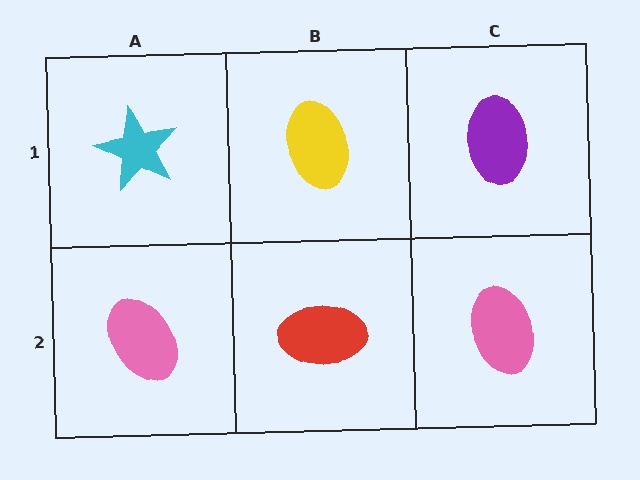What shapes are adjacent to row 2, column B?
A yellow ellipse (row 1, column B), a pink ellipse (row 2, column A), a pink ellipse (row 2, column C).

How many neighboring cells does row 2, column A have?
2.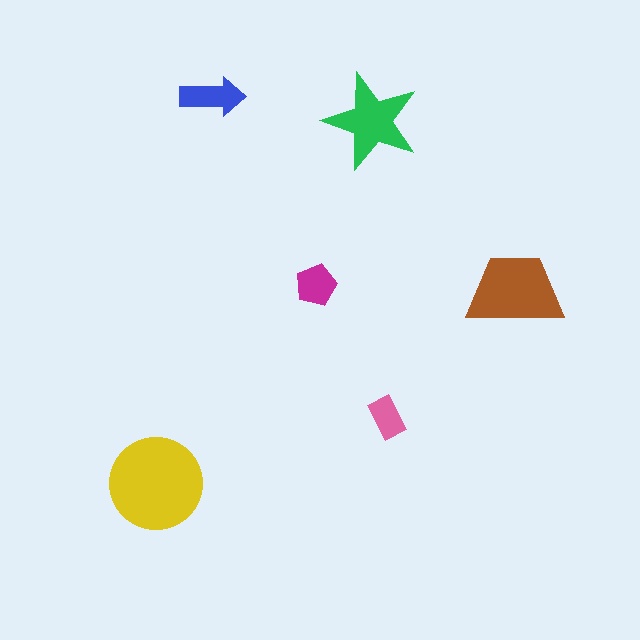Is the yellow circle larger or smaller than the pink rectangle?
Larger.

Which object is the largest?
The yellow circle.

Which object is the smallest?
The pink rectangle.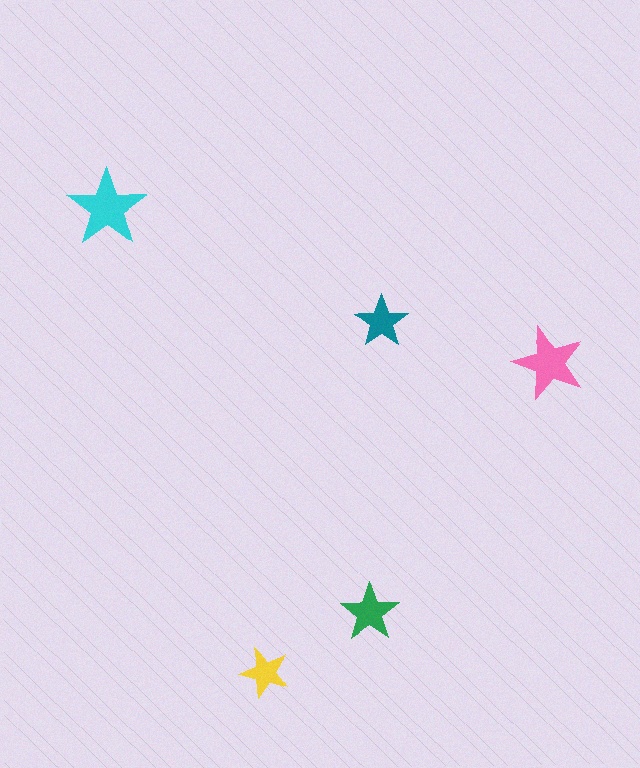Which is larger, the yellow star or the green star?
The green one.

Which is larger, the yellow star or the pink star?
The pink one.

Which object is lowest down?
The yellow star is bottommost.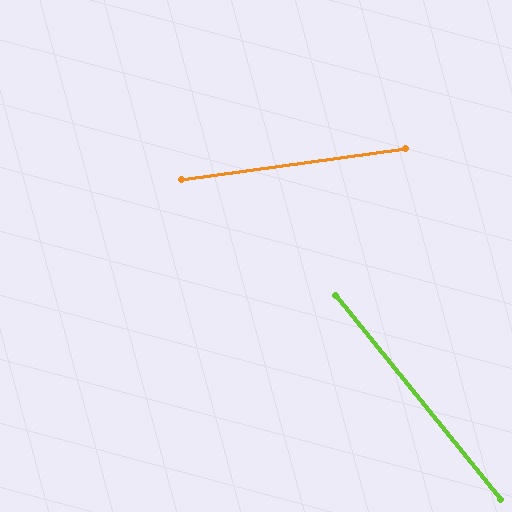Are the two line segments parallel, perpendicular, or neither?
Neither parallel nor perpendicular — they differ by about 59°.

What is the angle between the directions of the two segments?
Approximately 59 degrees.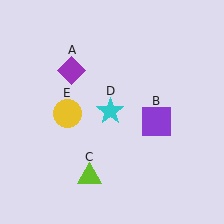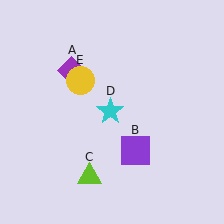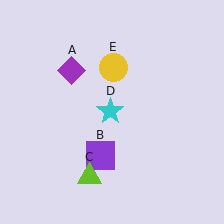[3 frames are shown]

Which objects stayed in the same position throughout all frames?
Purple diamond (object A) and lime triangle (object C) and cyan star (object D) remained stationary.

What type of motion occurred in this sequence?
The purple square (object B), yellow circle (object E) rotated clockwise around the center of the scene.